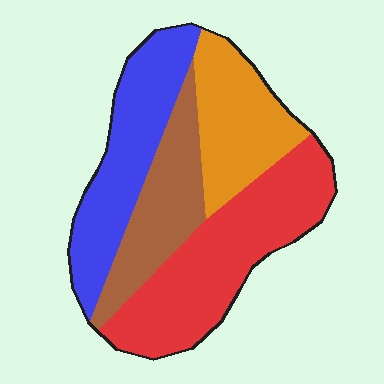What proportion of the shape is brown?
Brown takes up less than a quarter of the shape.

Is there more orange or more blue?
Blue.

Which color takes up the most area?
Red, at roughly 35%.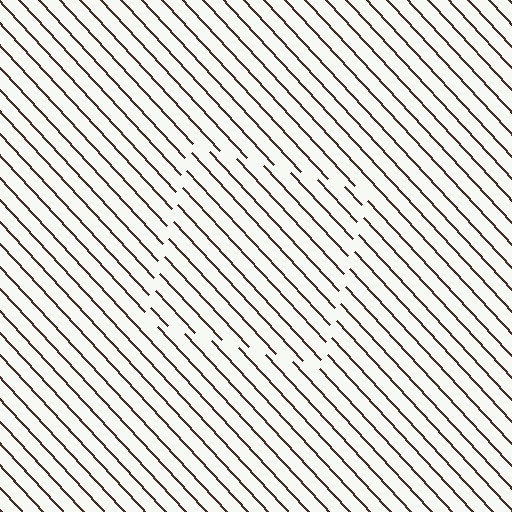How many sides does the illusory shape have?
4 sides — the line-ends trace a square.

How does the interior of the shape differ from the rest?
The interior of the shape contains the same grating, shifted by half a period — the contour is defined by the phase discontinuity where line-ends from the inner and outer gratings abut.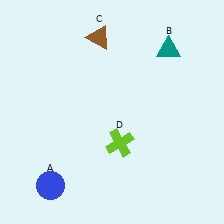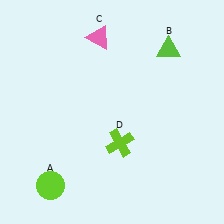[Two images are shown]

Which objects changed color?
A changed from blue to lime. B changed from teal to lime. C changed from brown to pink.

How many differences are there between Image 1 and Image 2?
There are 3 differences between the two images.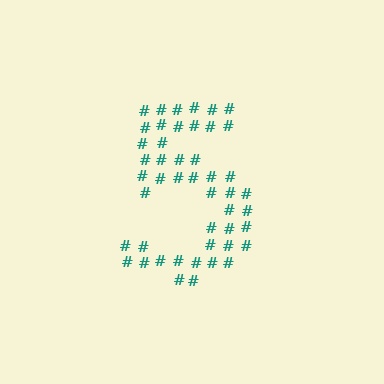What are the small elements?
The small elements are hash symbols.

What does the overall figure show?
The overall figure shows the digit 5.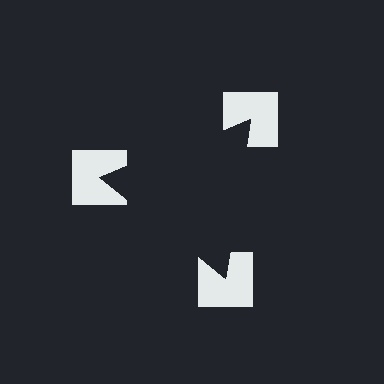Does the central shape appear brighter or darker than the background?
It typically appears slightly darker than the background, even though no actual brightness change is drawn.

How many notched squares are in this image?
There are 3 — one at each vertex of the illusory triangle.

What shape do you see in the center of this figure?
An illusory triangle — its edges are inferred from the aligned wedge cuts in the notched squares, not physically drawn.